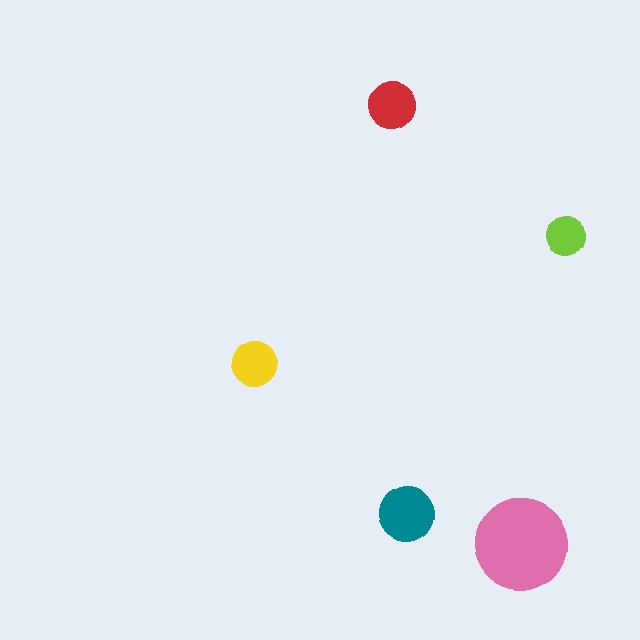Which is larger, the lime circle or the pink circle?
The pink one.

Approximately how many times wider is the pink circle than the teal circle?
About 1.5 times wider.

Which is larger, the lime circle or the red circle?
The red one.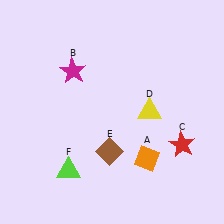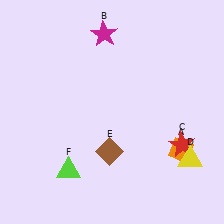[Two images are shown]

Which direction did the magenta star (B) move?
The magenta star (B) moved up.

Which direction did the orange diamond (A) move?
The orange diamond (A) moved right.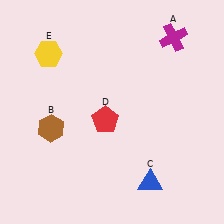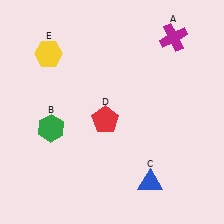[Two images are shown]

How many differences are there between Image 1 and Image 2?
There is 1 difference between the two images.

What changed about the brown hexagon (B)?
In Image 1, B is brown. In Image 2, it changed to green.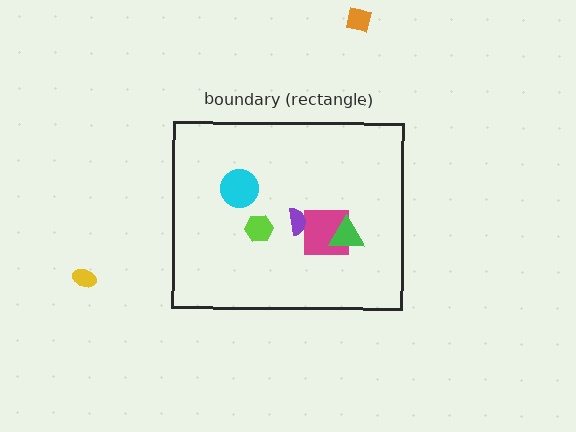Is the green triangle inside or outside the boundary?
Inside.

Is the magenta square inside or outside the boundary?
Inside.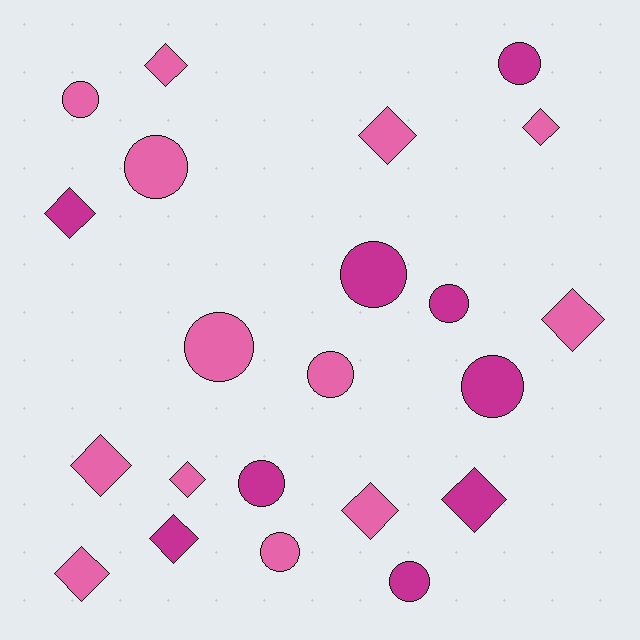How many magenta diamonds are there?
There are 3 magenta diamonds.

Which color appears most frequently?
Pink, with 13 objects.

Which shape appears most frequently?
Circle, with 11 objects.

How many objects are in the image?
There are 22 objects.